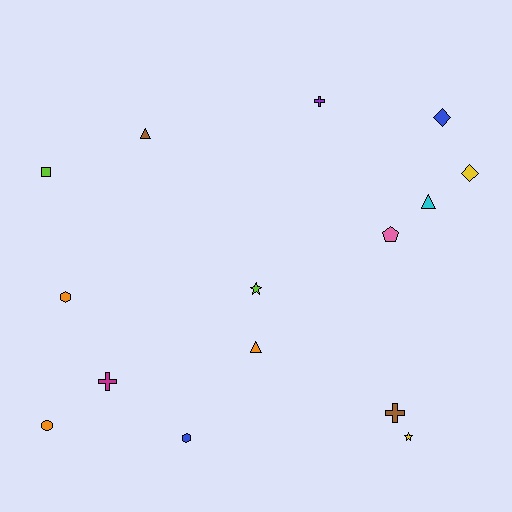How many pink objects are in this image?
There is 1 pink object.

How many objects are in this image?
There are 15 objects.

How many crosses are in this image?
There are 3 crosses.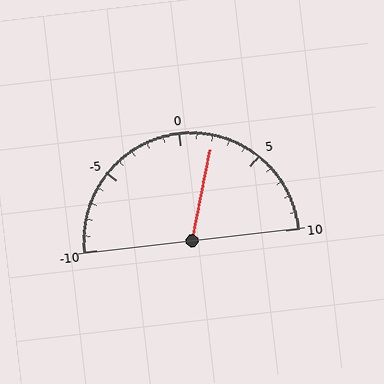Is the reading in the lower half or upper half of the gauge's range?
The reading is in the upper half of the range (-10 to 10).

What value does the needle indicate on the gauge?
The needle indicates approximately 2.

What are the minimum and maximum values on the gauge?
The gauge ranges from -10 to 10.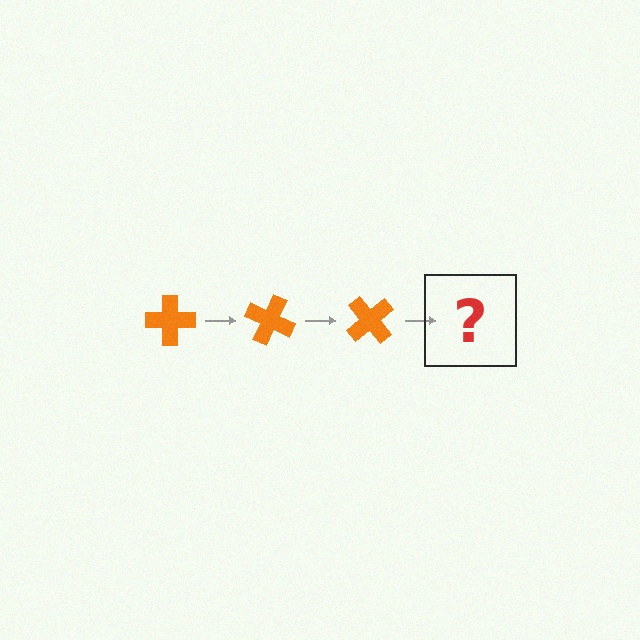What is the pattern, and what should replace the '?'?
The pattern is that the cross rotates 25 degrees each step. The '?' should be an orange cross rotated 75 degrees.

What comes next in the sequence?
The next element should be an orange cross rotated 75 degrees.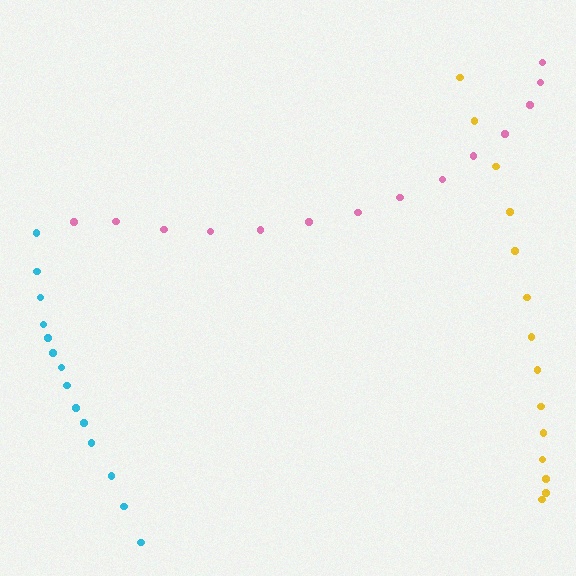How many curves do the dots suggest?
There are 3 distinct paths.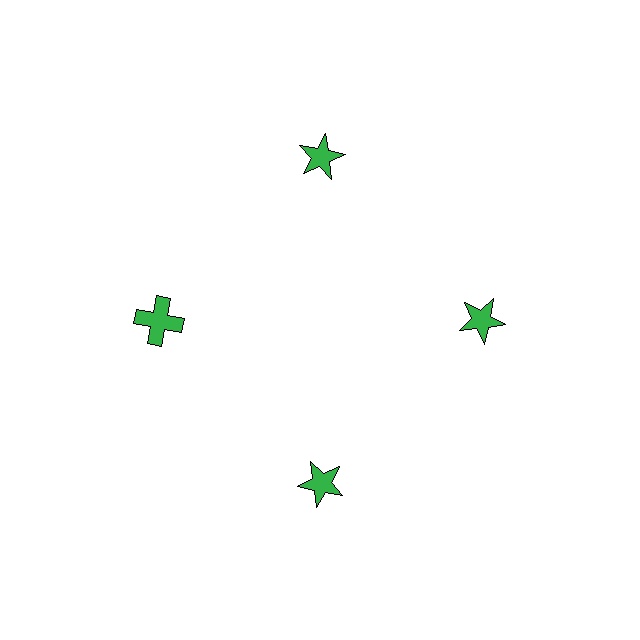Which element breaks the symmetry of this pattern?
The green cross at roughly the 9 o'clock position breaks the symmetry. All other shapes are green stars.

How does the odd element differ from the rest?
It has a different shape: cross instead of star.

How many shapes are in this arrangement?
There are 4 shapes arranged in a ring pattern.